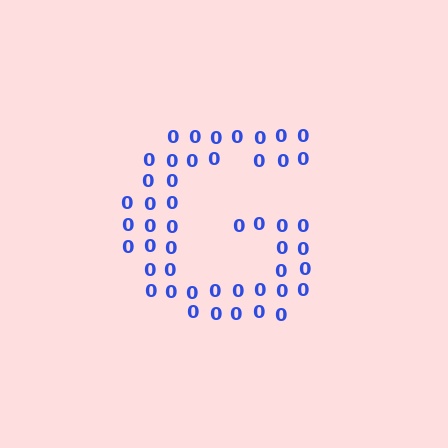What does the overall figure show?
The overall figure shows the letter G.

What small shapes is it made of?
It is made of small digit 0's.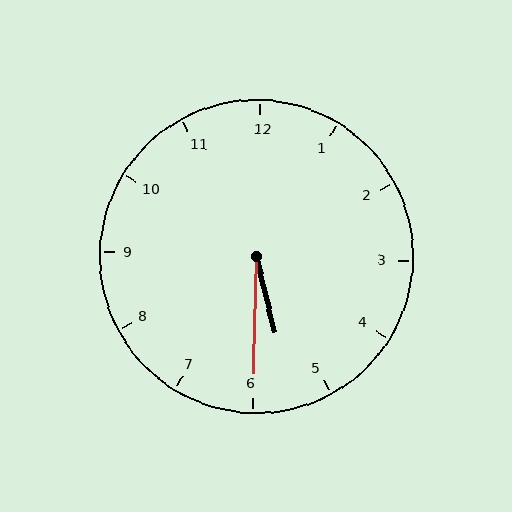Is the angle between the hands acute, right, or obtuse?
It is acute.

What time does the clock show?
5:30.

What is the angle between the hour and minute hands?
Approximately 15 degrees.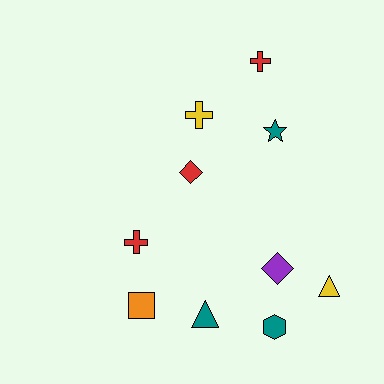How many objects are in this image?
There are 10 objects.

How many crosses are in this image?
There are 3 crosses.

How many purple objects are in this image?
There is 1 purple object.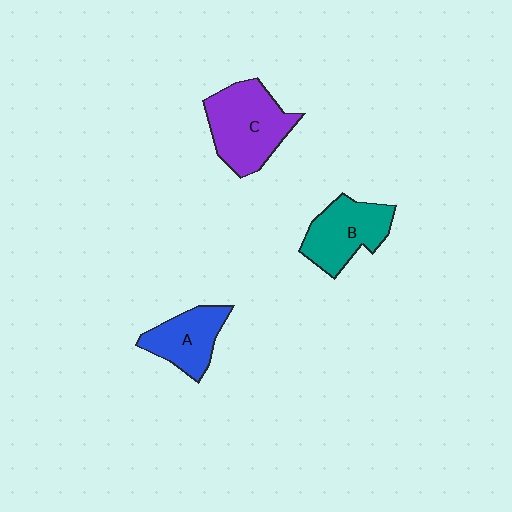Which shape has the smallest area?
Shape A (blue).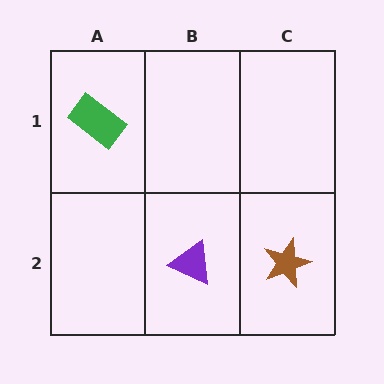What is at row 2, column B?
A purple triangle.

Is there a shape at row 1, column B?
No, that cell is empty.